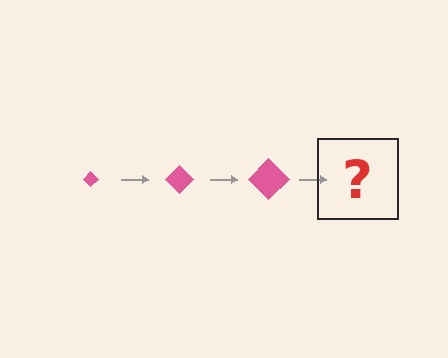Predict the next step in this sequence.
The next step is a pink diamond, larger than the previous one.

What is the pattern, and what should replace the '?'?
The pattern is that the diamond gets progressively larger each step. The '?' should be a pink diamond, larger than the previous one.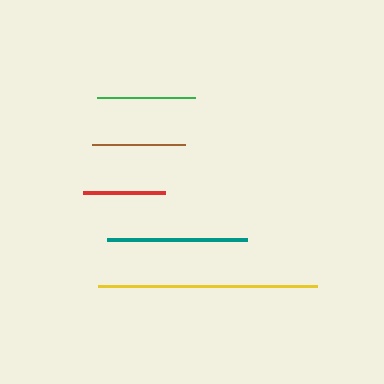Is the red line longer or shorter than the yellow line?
The yellow line is longer than the red line.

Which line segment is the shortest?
The red line is the shortest at approximately 82 pixels.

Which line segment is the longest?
The yellow line is the longest at approximately 220 pixels.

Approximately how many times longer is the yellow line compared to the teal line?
The yellow line is approximately 1.6 times the length of the teal line.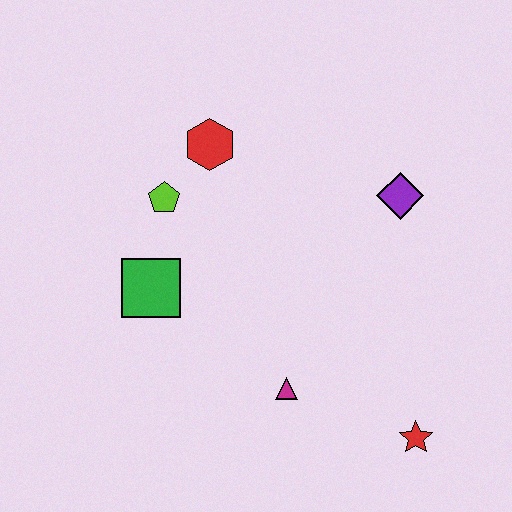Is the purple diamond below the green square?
No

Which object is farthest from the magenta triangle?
The red hexagon is farthest from the magenta triangle.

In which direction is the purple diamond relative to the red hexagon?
The purple diamond is to the right of the red hexagon.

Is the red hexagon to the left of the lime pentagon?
No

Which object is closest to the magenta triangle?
The red star is closest to the magenta triangle.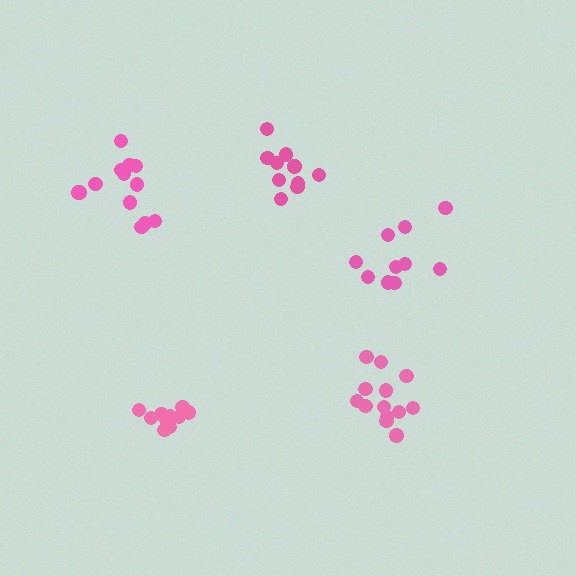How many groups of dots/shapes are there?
There are 5 groups.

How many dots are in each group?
Group 1: 10 dots, Group 2: 13 dots, Group 3: 10 dots, Group 4: 13 dots, Group 5: 10 dots (56 total).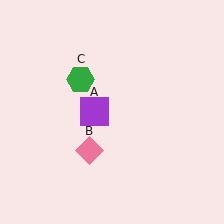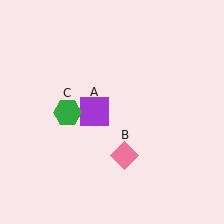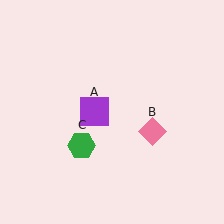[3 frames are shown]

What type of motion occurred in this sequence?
The pink diamond (object B), green hexagon (object C) rotated counterclockwise around the center of the scene.